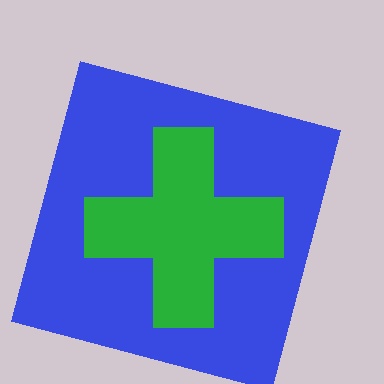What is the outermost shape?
The blue square.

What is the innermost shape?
The green cross.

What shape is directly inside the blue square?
The green cross.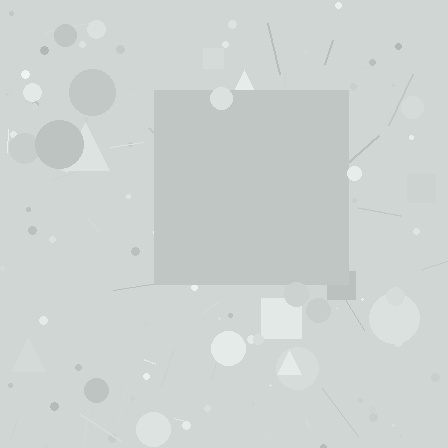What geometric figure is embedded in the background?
A square is embedded in the background.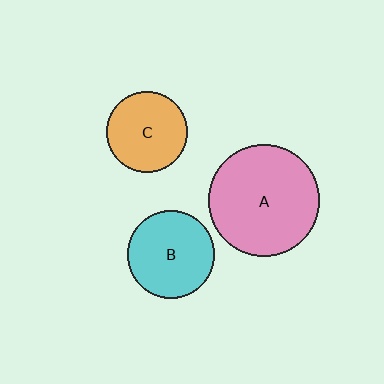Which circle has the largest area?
Circle A (pink).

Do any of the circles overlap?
No, none of the circles overlap.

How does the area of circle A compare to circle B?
Approximately 1.6 times.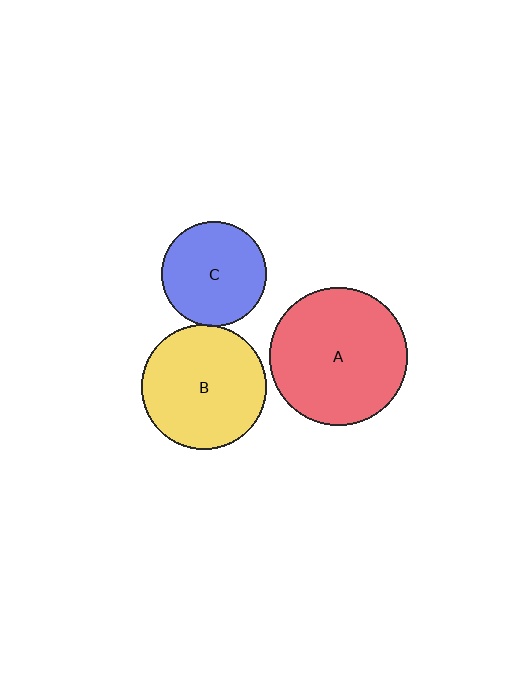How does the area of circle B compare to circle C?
Approximately 1.4 times.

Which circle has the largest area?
Circle A (red).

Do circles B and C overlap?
Yes.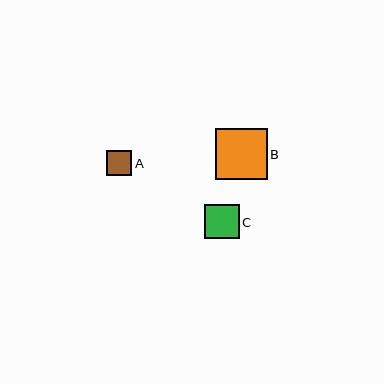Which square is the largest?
Square B is the largest with a size of approximately 52 pixels.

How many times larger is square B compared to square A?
Square B is approximately 2.0 times the size of square A.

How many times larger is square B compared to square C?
Square B is approximately 1.5 times the size of square C.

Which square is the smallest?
Square A is the smallest with a size of approximately 25 pixels.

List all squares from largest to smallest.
From largest to smallest: B, C, A.